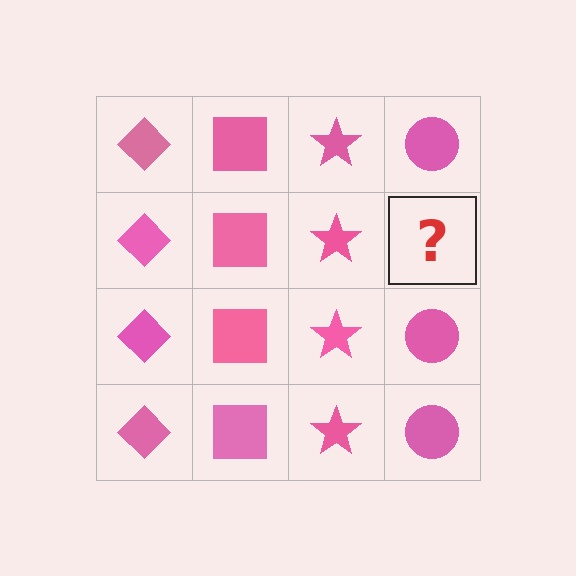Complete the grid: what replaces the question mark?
The question mark should be replaced with a pink circle.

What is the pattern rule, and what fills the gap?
The rule is that each column has a consistent shape. The gap should be filled with a pink circle.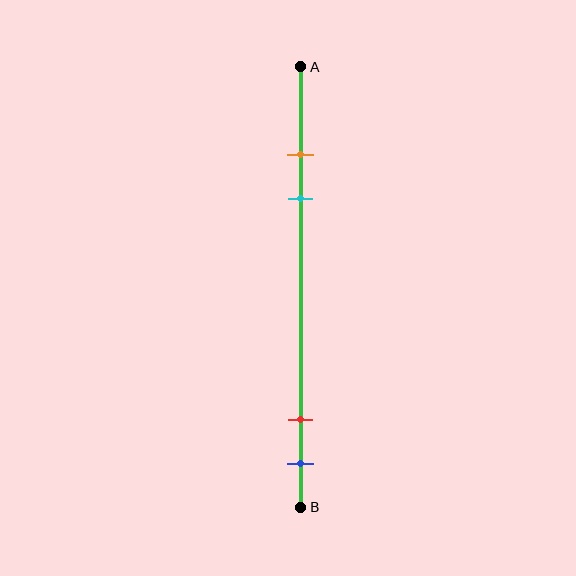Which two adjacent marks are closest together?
The orange and cyan marks are the closest adjacent pair.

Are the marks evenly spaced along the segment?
No, the marks are not evenly spaced.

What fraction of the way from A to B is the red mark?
The red mark is approximately 80% (0.8) of the way from A to B.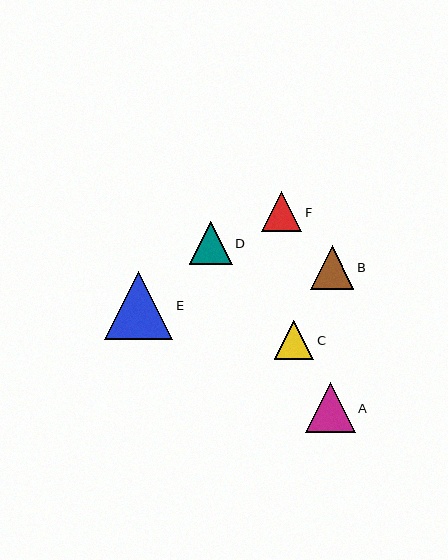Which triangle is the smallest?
Triangle C is the smallest with a size of approximately 39 pixels.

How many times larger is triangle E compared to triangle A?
Triangle E is approximately 1.4 times the size of triangle A.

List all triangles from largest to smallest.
From largest to smallest: E, A, B, D, F, C.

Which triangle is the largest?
Triangle E is the largest with a size of approximately 68 pixels.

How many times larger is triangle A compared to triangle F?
Triangle A is approximately 1.2 times the size of triangle F.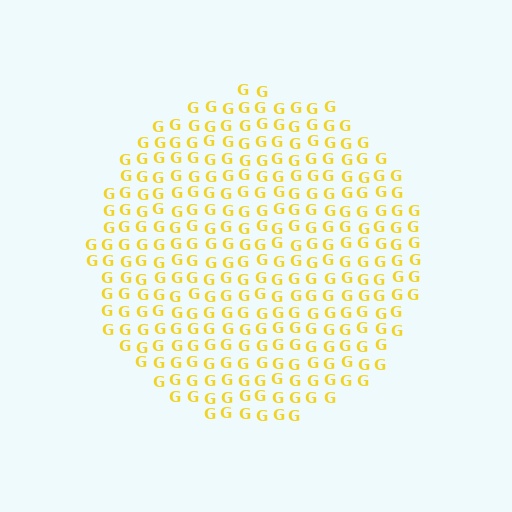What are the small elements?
The small elements are letter G's.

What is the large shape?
The large shape is a circle.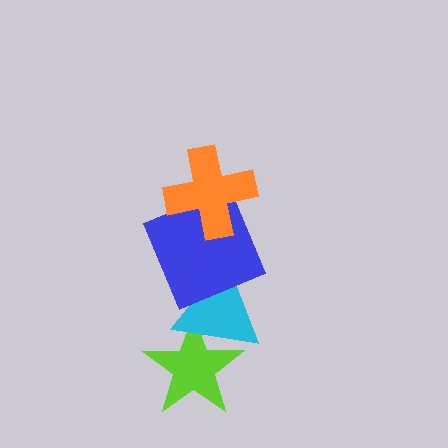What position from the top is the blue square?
The blue square is 2nd from the top.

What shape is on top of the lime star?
The cyan triangle is on top of the lime star.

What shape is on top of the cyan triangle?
The blue square is on top of the cyan triangle.